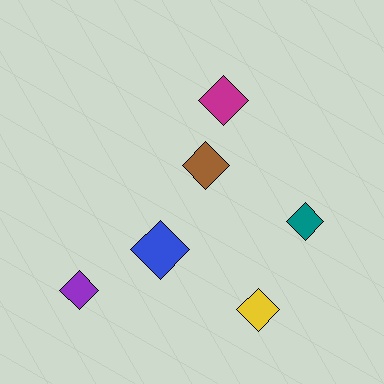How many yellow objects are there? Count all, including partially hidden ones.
There is 1 yellow object.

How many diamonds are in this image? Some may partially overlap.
There are 6 diamonds.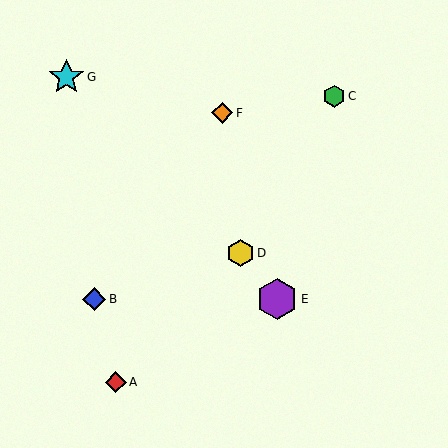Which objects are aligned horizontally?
Objects B, E are aligned horizontally.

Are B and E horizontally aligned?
Yes, both are at y≈299.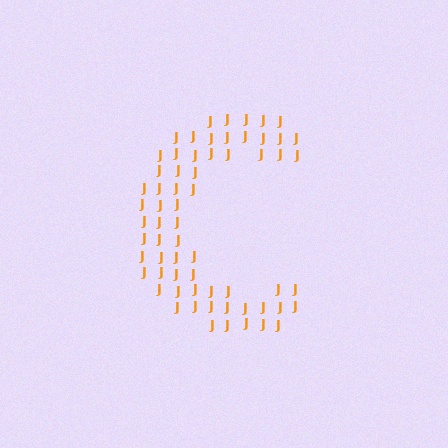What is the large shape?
The large shape is the letter C.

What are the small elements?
The small elements are letter J's.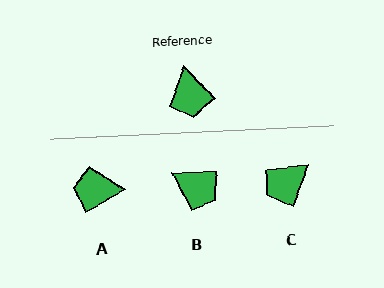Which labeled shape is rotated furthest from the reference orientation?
A, about 104 degrees away.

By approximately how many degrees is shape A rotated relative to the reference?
Approximately 104 degrees clockwise.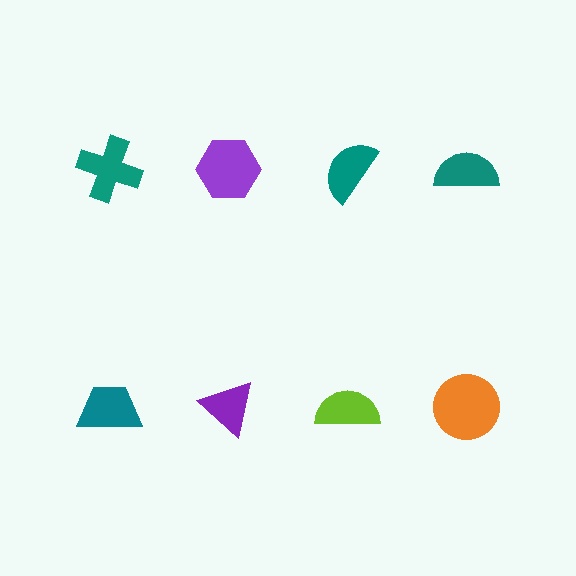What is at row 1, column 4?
A teal semicircle.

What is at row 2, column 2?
A purple triangle.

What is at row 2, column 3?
A lime semicircle.